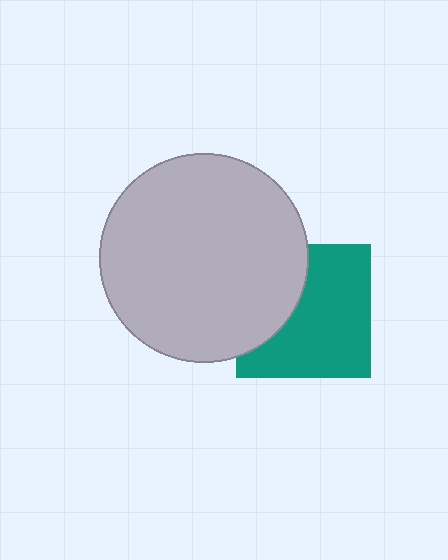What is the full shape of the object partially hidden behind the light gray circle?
The partially hidden object is a teal square.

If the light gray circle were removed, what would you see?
You would see the complete teal square.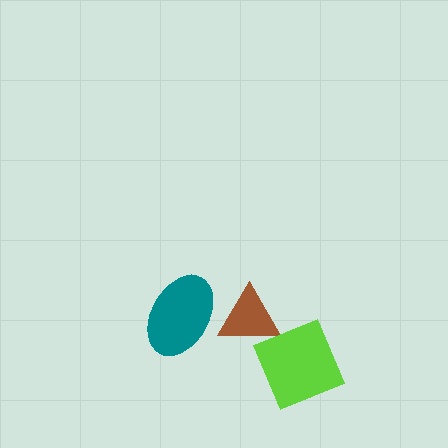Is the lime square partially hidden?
No, no other shape covers it.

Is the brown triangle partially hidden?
Yes, it is partially covered by another shape.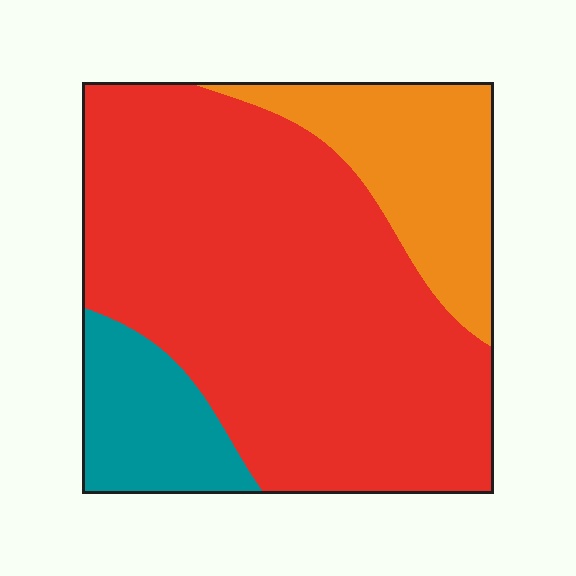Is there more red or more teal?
Red.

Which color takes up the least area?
Teal, at roughly 15%.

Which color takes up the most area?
Red, at roughly 70%.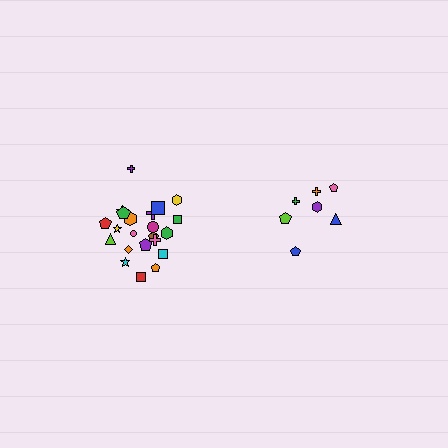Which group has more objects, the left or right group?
The left group.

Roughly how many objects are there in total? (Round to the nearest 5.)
Roughly 30 objects in total.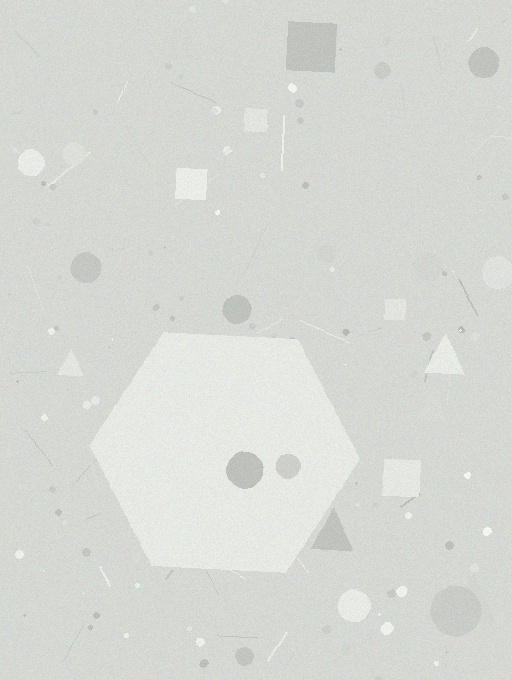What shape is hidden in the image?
A hexagon is hidden in the image.